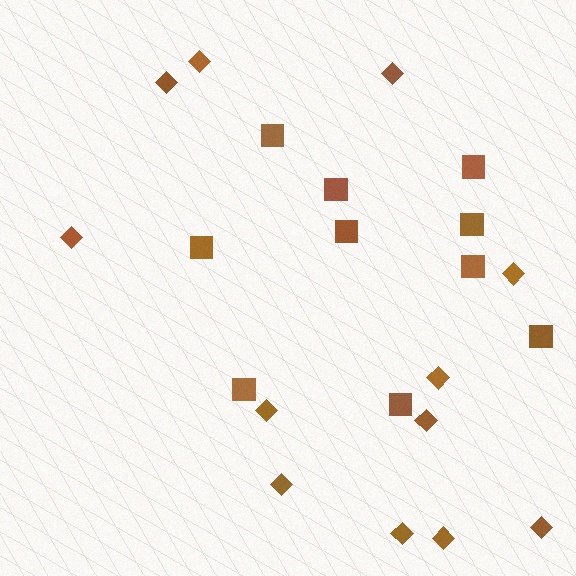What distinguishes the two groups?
There are 2 groups: one group of squares (10) and one group of diamonds (12).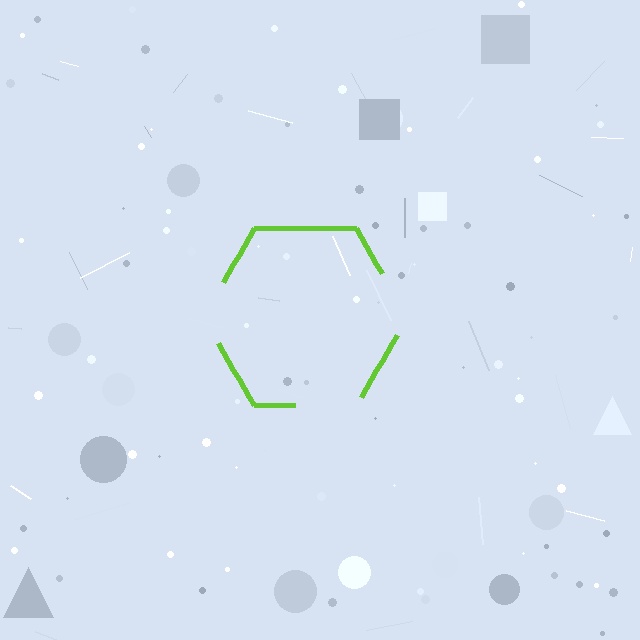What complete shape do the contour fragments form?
The contour fragments form a hexagon.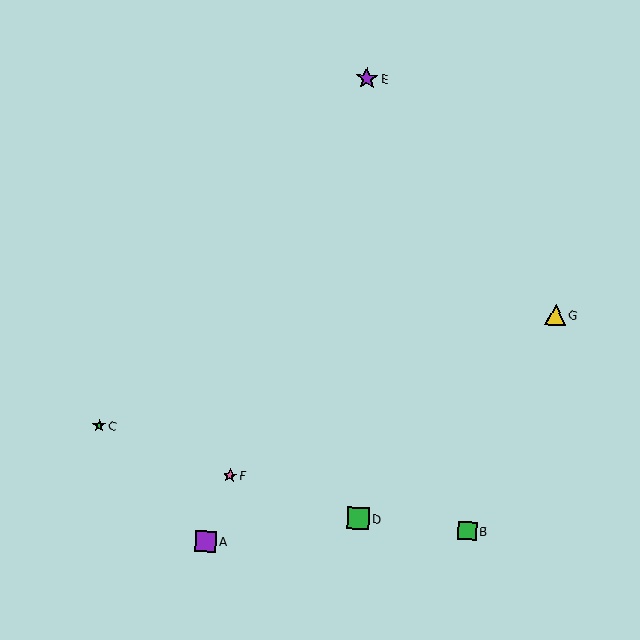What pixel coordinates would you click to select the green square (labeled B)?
Click at (467, 531) to select the green square B.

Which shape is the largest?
The purple star (labeled E) is the largest.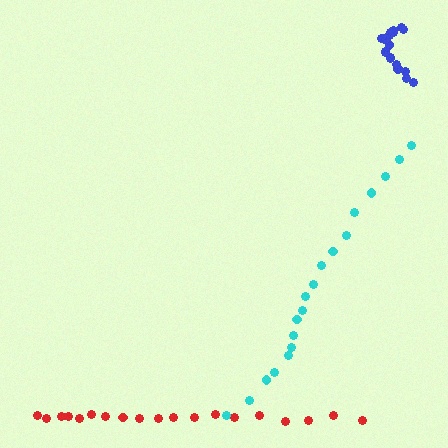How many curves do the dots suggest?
There are 3 distinct paths.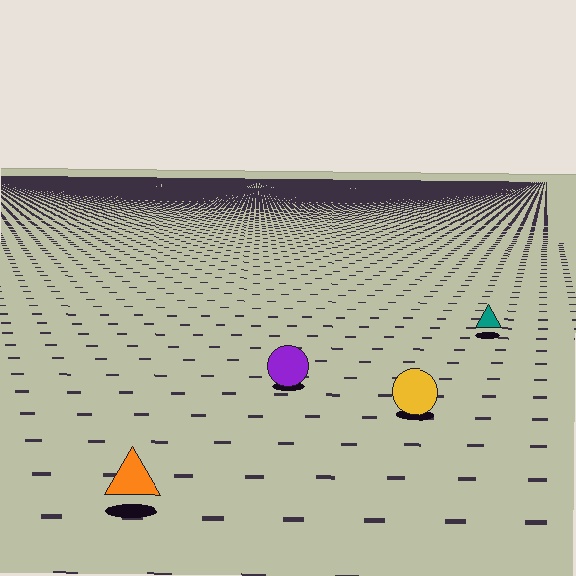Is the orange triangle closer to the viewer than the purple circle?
Yes. The orange triangle is closer — you can tell from the texture gradient: the ground texture is coarser near it.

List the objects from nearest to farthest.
From nearest to farthest: the orange triangle, the yellow circle, the purple circle, the teal triangle.